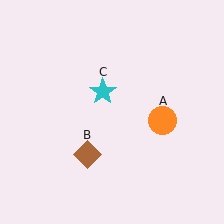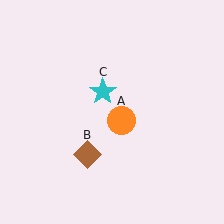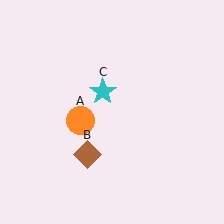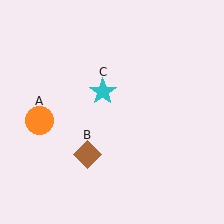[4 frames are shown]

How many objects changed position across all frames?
1 object changed position: orange circle (object A).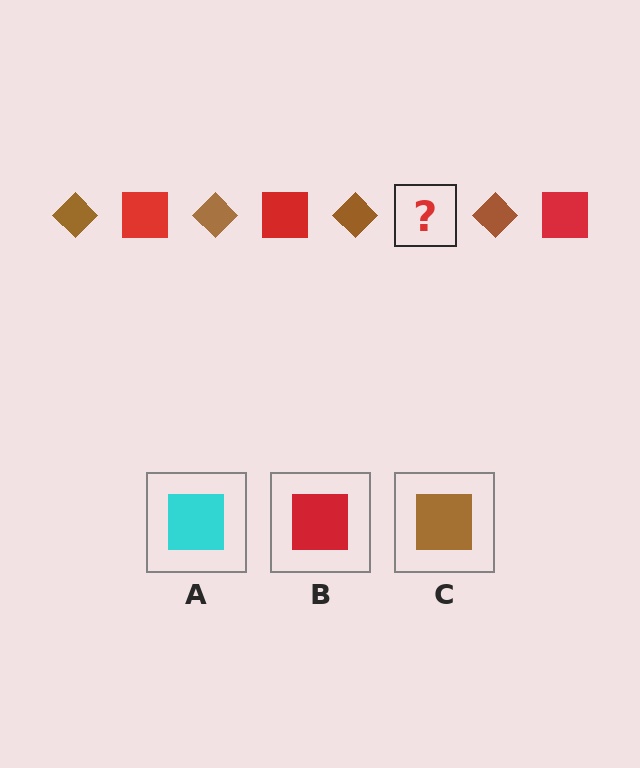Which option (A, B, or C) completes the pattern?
B.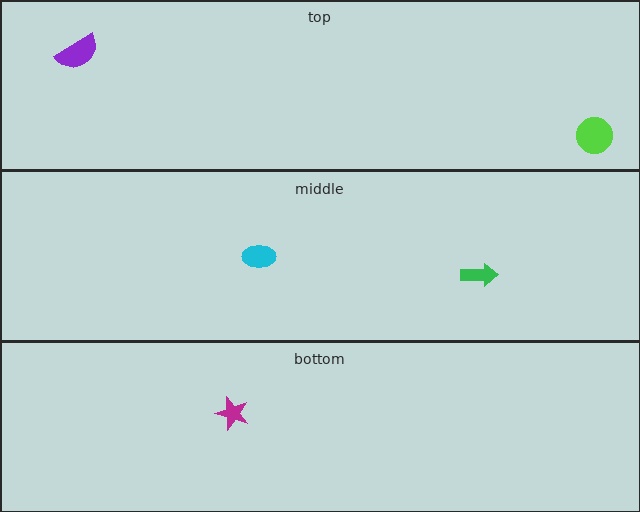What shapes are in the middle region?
The cyan ellipse, the green arrow.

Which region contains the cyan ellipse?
The middle region.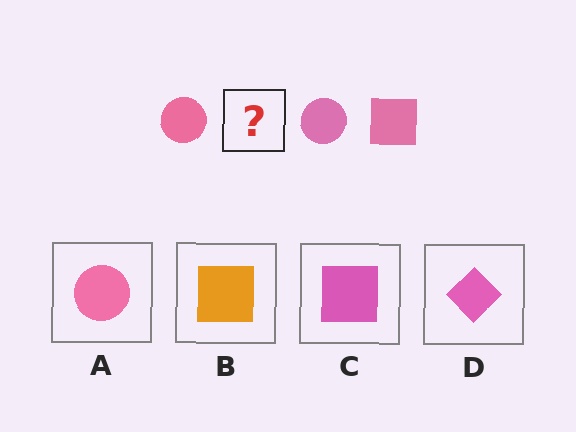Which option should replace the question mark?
Option C.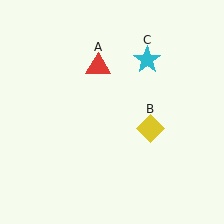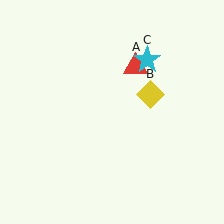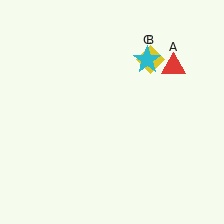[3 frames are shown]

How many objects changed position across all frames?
2 objects changed position: red triangle (object A), yellow diamond (object B).